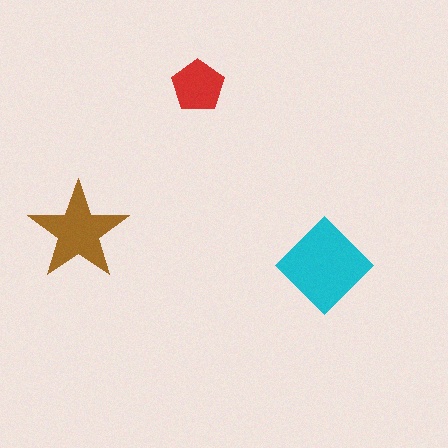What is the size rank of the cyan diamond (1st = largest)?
1st.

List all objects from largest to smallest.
The cyan diamond, the brown star, the red pentagon.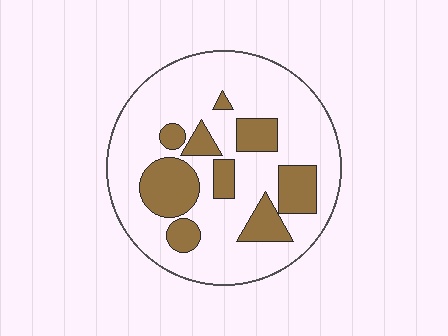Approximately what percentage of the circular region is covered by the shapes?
Approximately 25%.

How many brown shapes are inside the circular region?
9.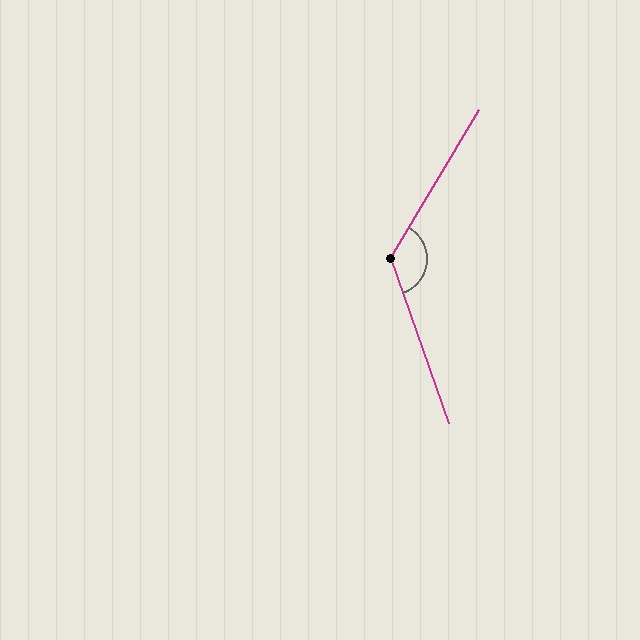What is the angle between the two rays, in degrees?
Approximately 130 degrees.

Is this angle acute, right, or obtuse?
It is obtuse.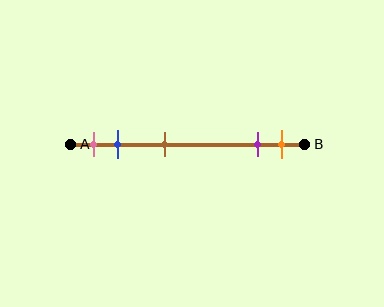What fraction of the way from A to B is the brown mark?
The brown mark is approximately 40% (0.4) of the way from A to B.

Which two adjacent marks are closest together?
The purple and orange marks are the closest adjacent pair.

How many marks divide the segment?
There are 5 marks dividing the segment.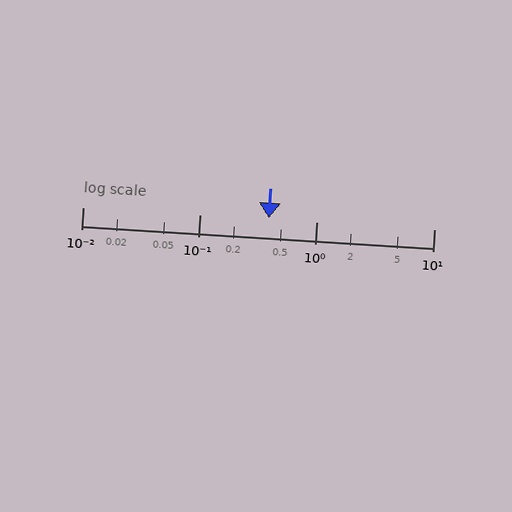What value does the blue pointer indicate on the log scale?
The pointer indicates approximately 0.39.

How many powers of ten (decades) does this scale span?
The scale spans 3 decades, from 0.01 to 10.